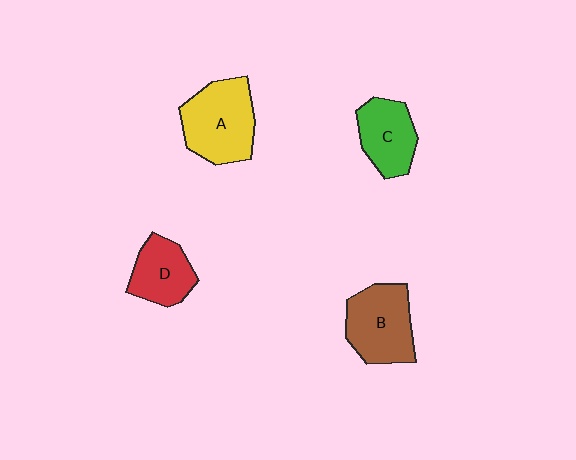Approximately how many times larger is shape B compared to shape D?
Approximately 1.4 times.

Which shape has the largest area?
Shape A (yellow).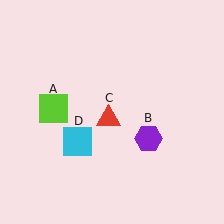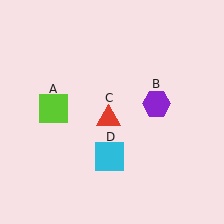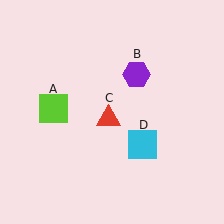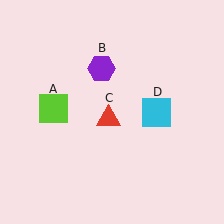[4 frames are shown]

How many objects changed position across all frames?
2 objects changed position: purple hexagon (object B), cyan square (object D).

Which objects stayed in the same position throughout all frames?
Lime square (object A) and red triangle (object C) remained stationary.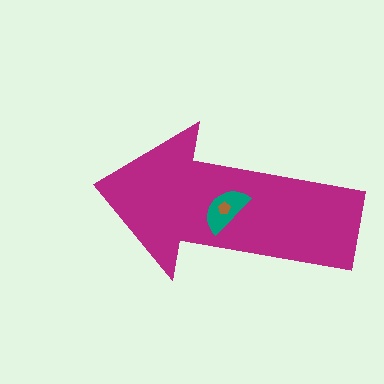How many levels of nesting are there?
3.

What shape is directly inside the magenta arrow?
The teal semicircle.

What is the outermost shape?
The magenta arrow.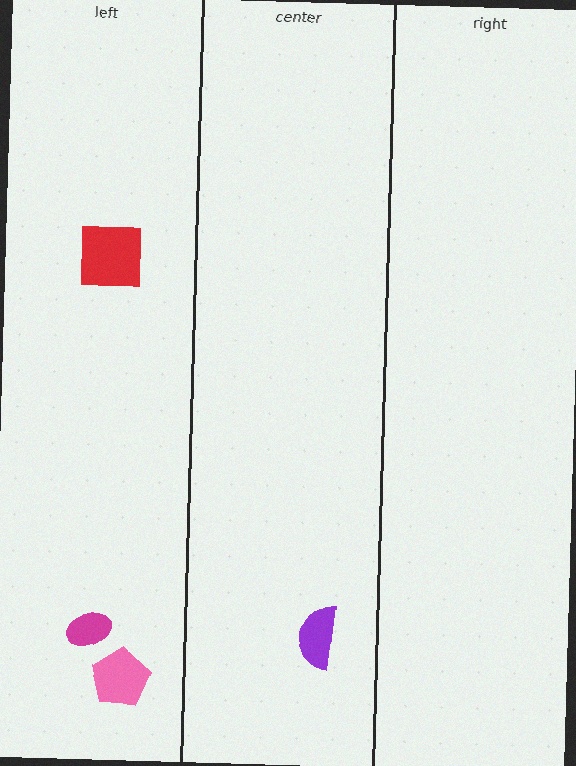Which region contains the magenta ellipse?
The left region.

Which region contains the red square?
The left region.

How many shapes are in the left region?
3.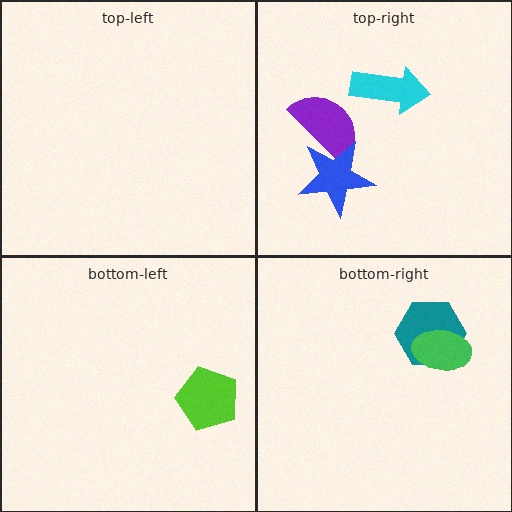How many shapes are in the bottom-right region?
2.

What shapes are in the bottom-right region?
The teal hexagon, the green ellipse.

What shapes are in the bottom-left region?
The lime pentagon.